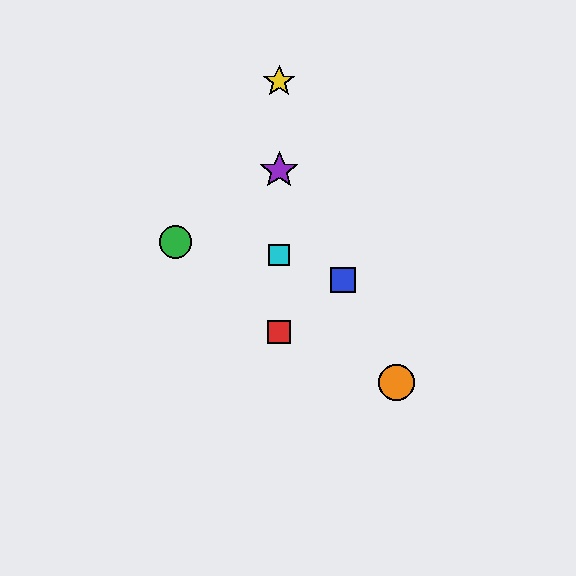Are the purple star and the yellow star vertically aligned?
Yes, both are at x≈279.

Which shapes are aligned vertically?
The red square, the yellow star, the purple star, the cyan square are aligned vertically.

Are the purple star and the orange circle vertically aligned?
No, the purple star is at x≈279 and the orange circle is at x≈396.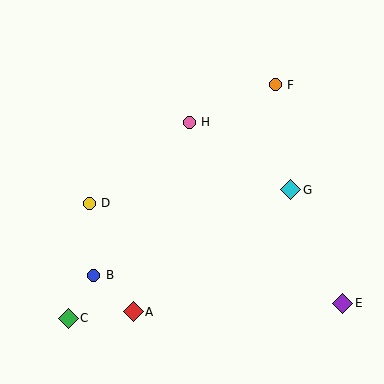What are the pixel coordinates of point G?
Point G is at (291, 190).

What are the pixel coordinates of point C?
Point C is at (68, 318).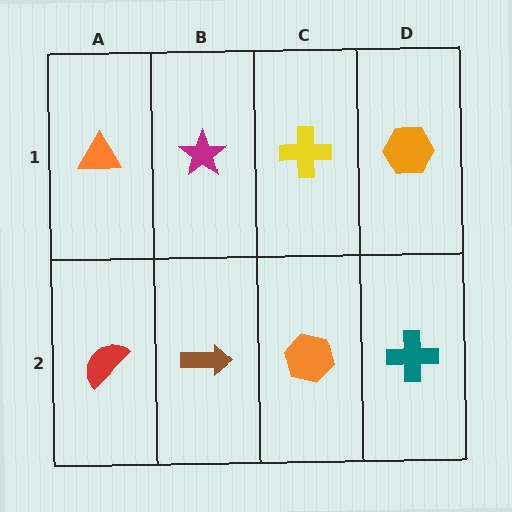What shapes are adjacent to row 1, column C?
An orange hexagon (row 2, column C), a magenta star (row 1, column B), an orange hexagon (row 1, column D).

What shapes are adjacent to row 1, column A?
A red semicircle (row 2, column A), a magenta star (row 1, column B).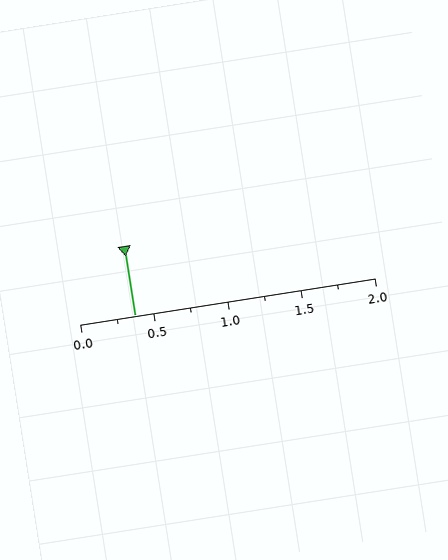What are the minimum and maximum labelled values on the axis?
The axis runs from 0.0 to 2.0.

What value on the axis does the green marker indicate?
The marker indicates approximately 0.38.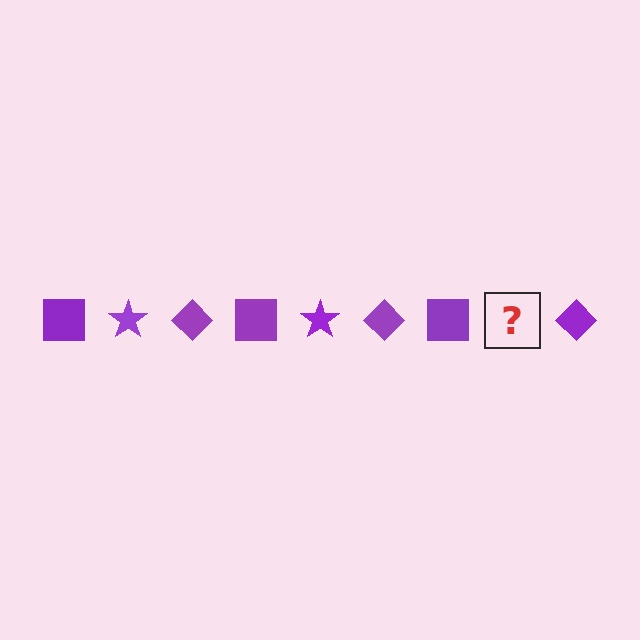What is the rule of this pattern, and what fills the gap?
The rule is that the pattern cycles through square, star, diamond shapes in purple. The gap should be filled with a purple star.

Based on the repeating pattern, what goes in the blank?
The blank should be a purple star.